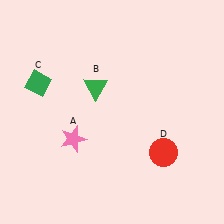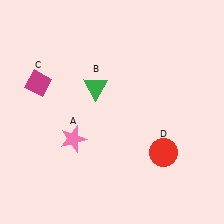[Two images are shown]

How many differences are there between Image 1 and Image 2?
There is 1 difference between the two images.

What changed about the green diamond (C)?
In Image 1, C is green. In Image 2, it changed to magenta.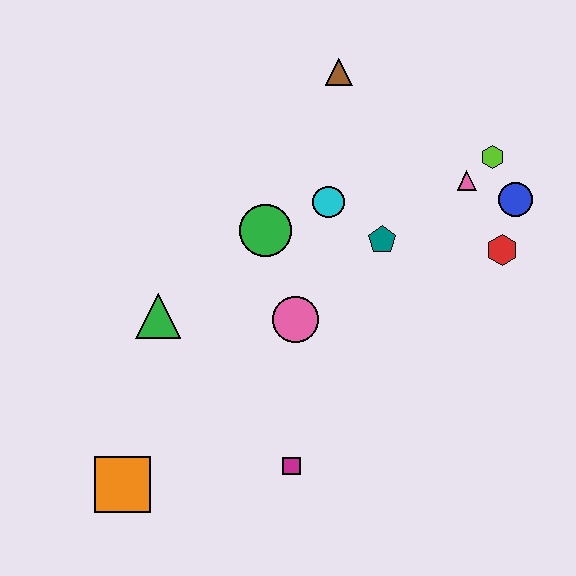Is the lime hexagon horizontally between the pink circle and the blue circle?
Yes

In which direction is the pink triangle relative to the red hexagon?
The pink triangle is above the red hexagon.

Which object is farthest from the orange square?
The lime hexagon is farthest from the orange square.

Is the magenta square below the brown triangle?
Yes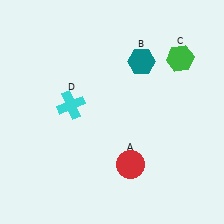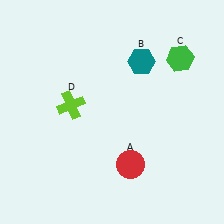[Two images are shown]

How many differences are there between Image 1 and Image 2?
There is 1 difference between the two images.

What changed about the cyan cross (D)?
In Image 1, D is cyan. In Image 2, it changed to lime.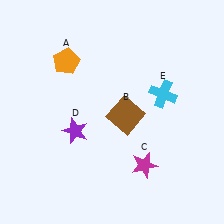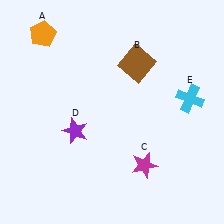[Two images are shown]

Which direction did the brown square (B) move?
The brown square (B) moved up.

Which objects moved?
The objects that moved are: the orange pentagon (A), the brown square (B), the cyan cross (E).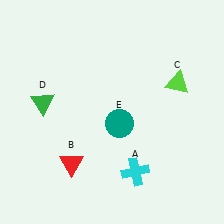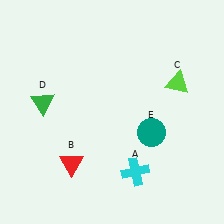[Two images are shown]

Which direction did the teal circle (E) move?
The teal circle (E) moved right.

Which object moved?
The teal circle (E) moved right.